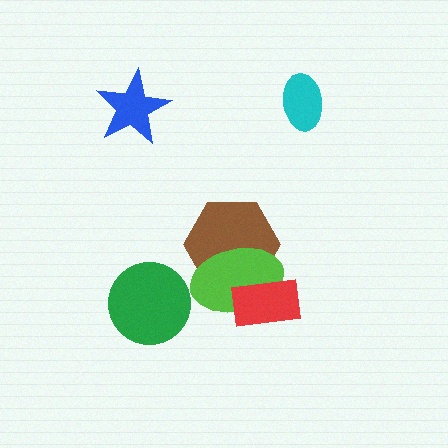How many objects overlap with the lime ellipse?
2 objects overlap with the lime ellipse.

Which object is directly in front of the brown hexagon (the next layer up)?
The lime ellipse is directly in front of the brown hexagon.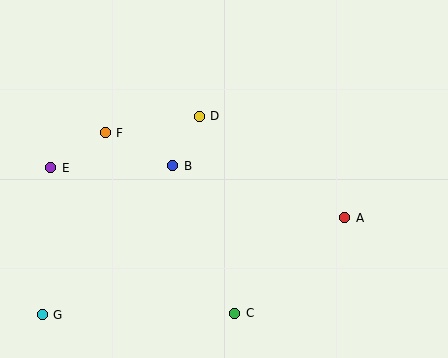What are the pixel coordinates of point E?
Point E is at (51, 168).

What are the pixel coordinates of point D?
Point D is at (199, 116).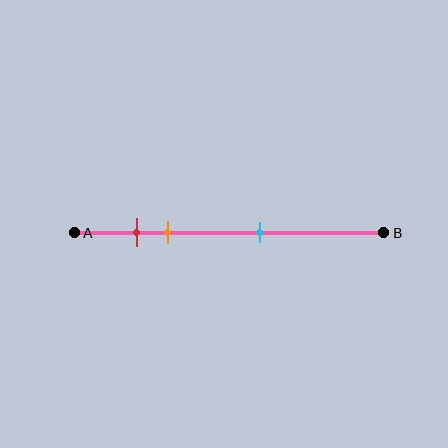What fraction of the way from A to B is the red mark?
The red mark is approximately 20% (0.2) of the way from A to B.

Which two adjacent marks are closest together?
The red and orange marks are the closest adjacent pair.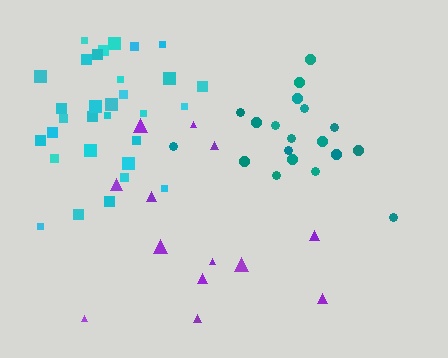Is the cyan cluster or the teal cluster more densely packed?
Cyan.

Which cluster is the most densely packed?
Cyan.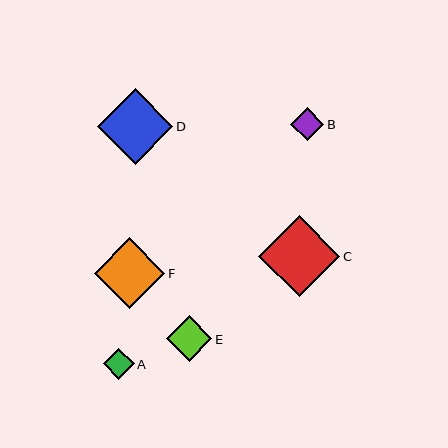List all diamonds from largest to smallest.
From largest to smallest: C, D, F, E, B, A.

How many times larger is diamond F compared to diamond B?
Diamond F is approximately 2.2 times the size of diamond B.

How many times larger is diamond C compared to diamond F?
Diamond C is approximately 1.2 times the size of diamond F.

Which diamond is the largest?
Diamond C is the largest with a size of approximately 82 pixels.